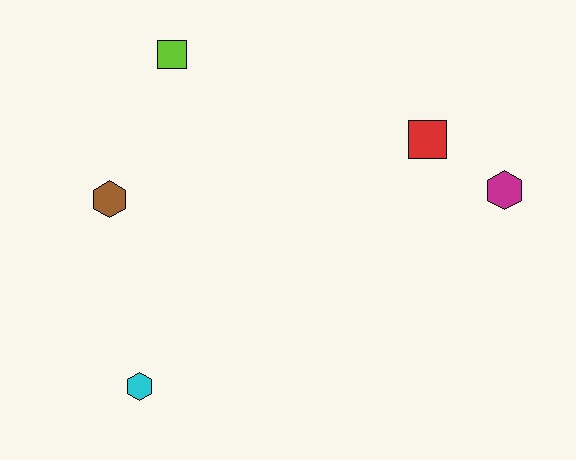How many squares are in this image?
There are 2 squares.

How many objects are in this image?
There are 5 objects.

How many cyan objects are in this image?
There is 1 cyan object.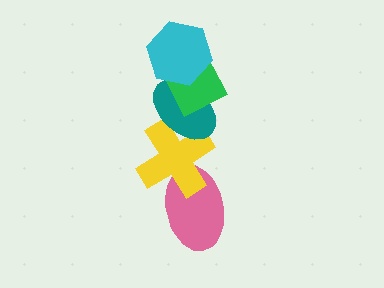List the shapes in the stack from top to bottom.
From top to bottom: the cyan hexagon, the green diamond, the teal ellipse, the yellow cross, the pink ellipse.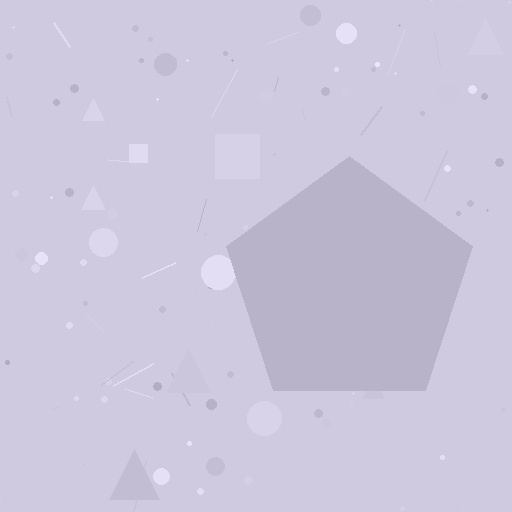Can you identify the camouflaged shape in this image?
The camouflaged shape is a pentagon.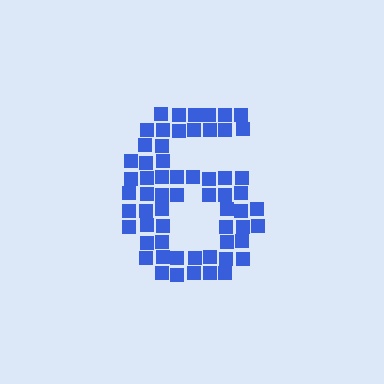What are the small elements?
The small elements are squares.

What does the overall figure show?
The overall figure shows the digit 6.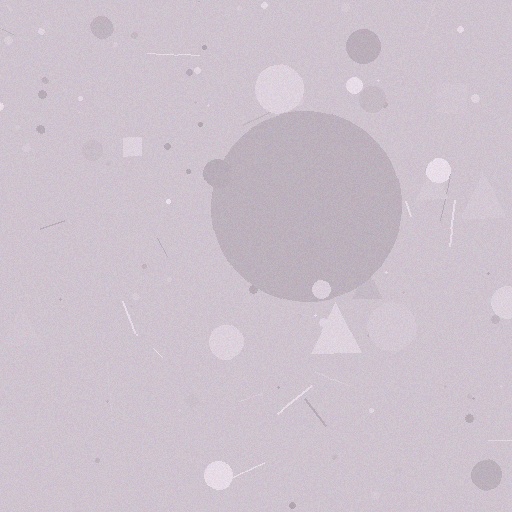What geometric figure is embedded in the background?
A circle is embedded in the background.